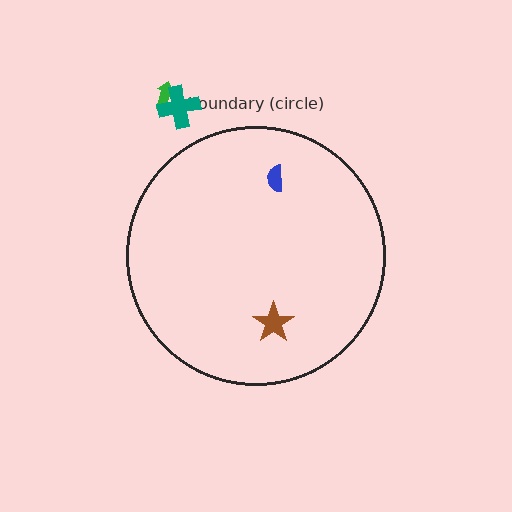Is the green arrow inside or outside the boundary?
Outside.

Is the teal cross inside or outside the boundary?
Outside.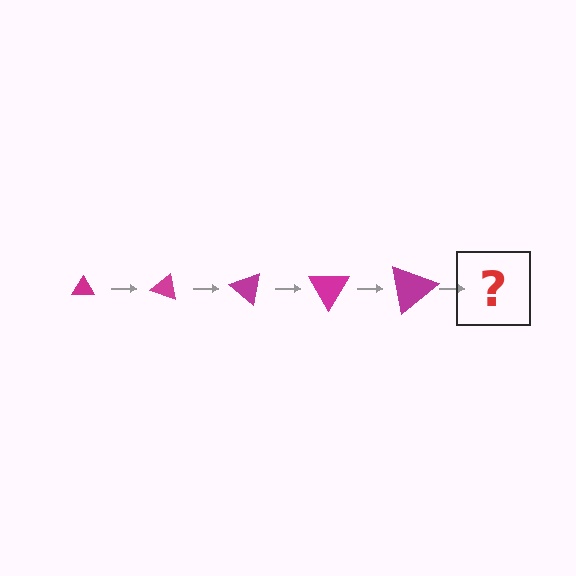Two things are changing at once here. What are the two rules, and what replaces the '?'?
The two rules are that the triangle grows larger each step and it rotates 20 degrees each step. The '?' should be a triangle, larger than the previous one and rotated 100 degrees from the start.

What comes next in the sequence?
The next element should be a triangle, larger than the previous one and rotated 100 degrees from the start.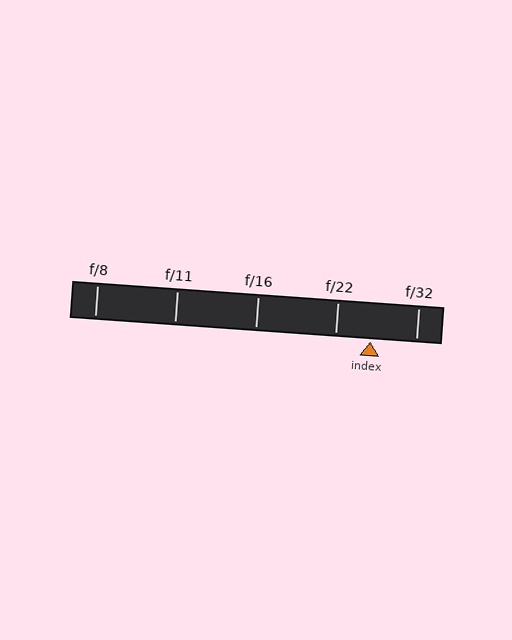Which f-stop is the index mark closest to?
The index mark is closest to f/22.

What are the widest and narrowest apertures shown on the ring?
The widest aperture shown is f/8 and the narrowest is f/32.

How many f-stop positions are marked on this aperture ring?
There are 5 f-stop positions marked.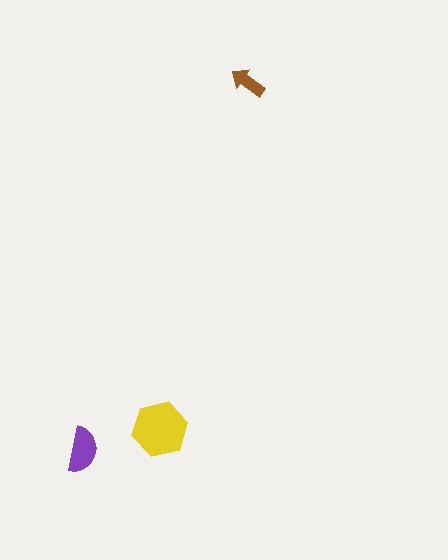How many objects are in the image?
There are 3 objects in the image.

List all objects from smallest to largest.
The brown arrow, the purple semicircle, the yellow hexagon.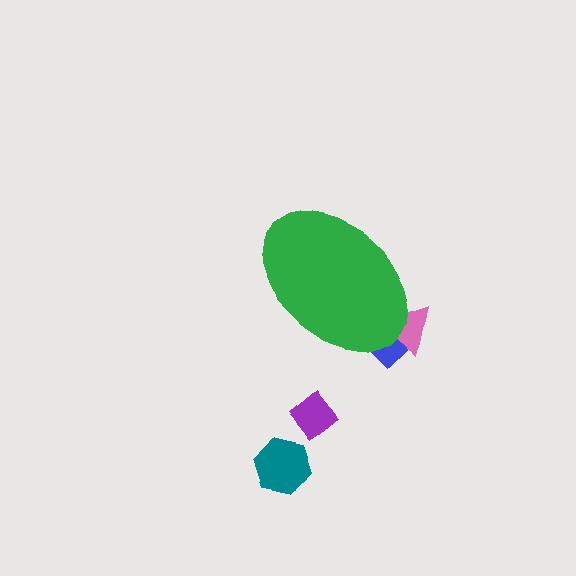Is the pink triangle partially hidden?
Yes, the pink triangle is partially hidden behind the green ellipse.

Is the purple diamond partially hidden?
No, the purple diamond is fully visible.